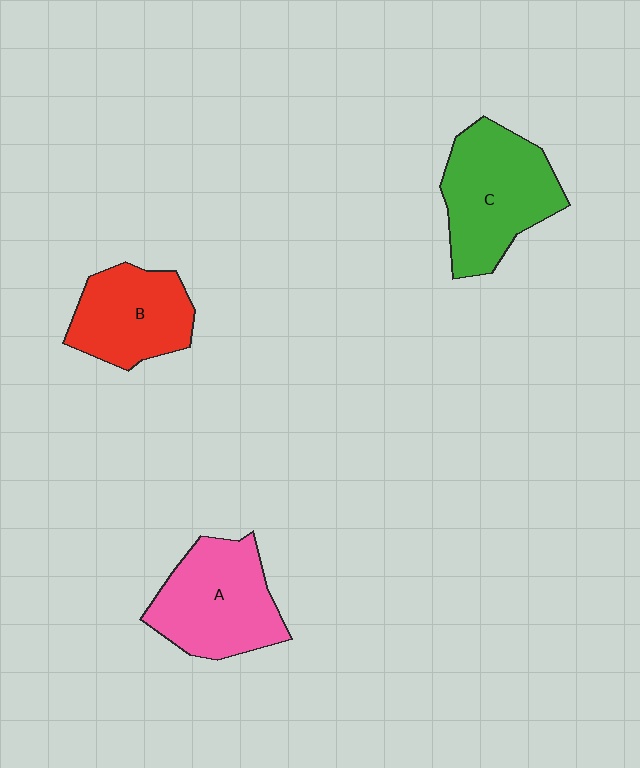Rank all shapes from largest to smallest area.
From largest to smallest: C (green), A (pink), B (red).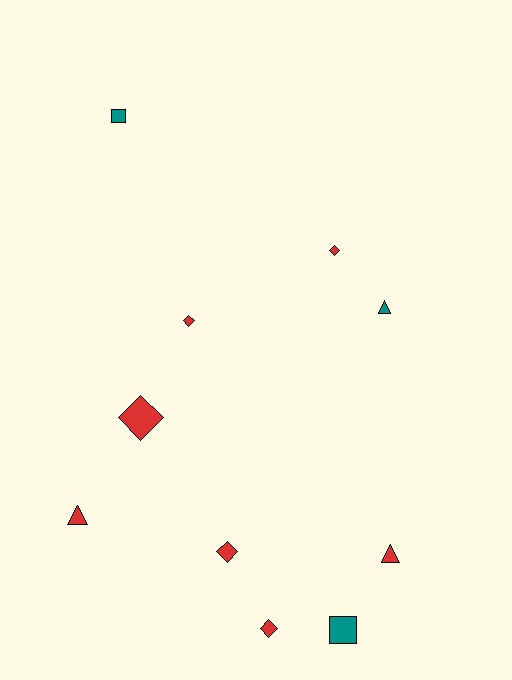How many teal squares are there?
There are 2 teal squares.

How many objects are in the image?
There are 10 objects.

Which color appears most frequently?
Red, with 7 objects.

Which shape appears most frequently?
Diamond, with 5 objects.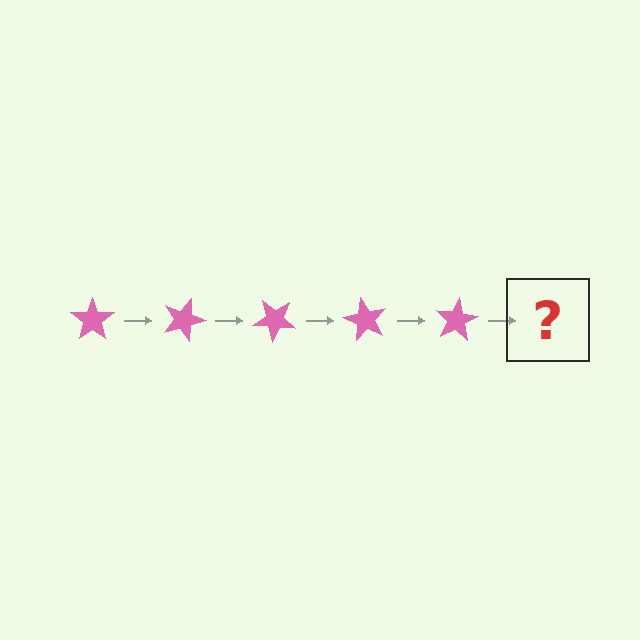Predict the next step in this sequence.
The next step is a pink star rotated 100 degrees.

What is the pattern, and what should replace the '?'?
The pattern is that the star rotates 20 degrees each step. The '?' should be a pink star rotated 100 degrees.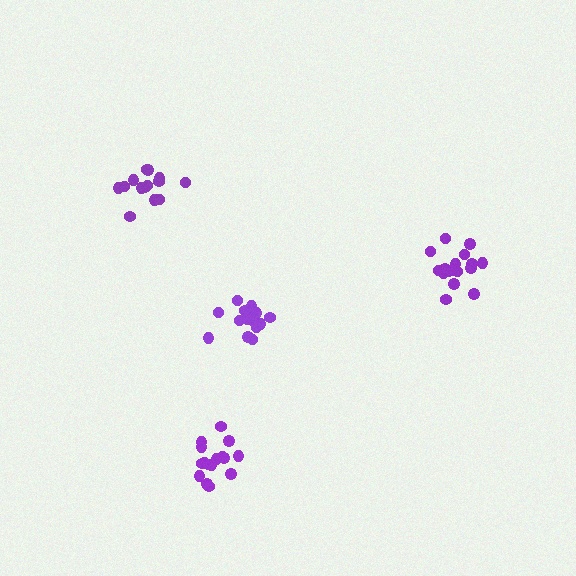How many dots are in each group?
Group 1: 14 dots, Group 2: 15 dots, Group 3: 16 dots, Group 4: 17 dots (62 total).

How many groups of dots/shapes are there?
There are 4 groups.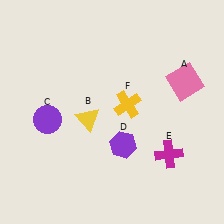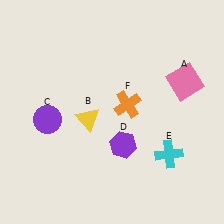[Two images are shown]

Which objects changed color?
E changed from magenta to cyan. F changed from yellow to orange.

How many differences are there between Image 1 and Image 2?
There are 2 differences between the two images.